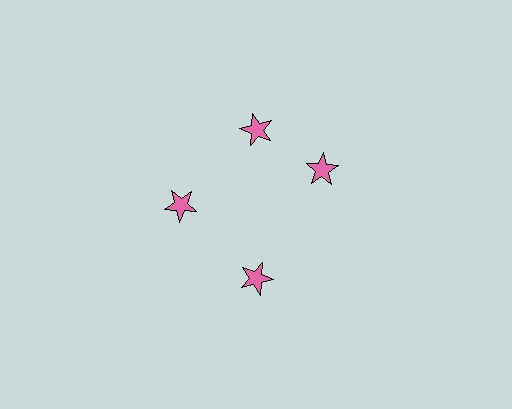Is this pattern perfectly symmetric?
No. The 4 pink stars are arranged in a ring, but one element near the 3 o'clock position is rotated out of alignment along the ring, breaking the 4-fold rotational symmetry.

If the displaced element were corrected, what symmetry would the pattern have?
It would have 4-fold rotational symmetry — the pattern would map onto itself every 90 degrees.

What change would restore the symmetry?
The symmetry would be restored by rotating it back into even spacing with its neighbors so that all 4 stars sit at equal angles and equal distance from the center.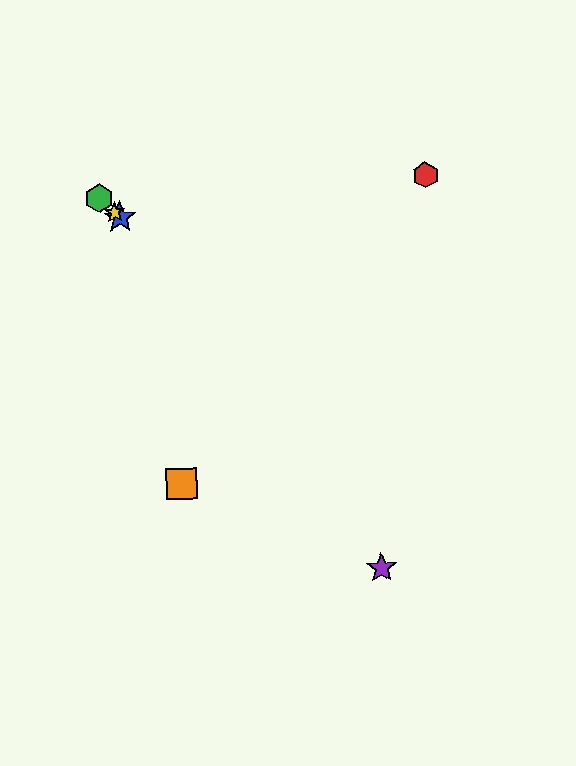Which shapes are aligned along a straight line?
The blue star, the green hexagon, the yellow star are aligned along a straight line.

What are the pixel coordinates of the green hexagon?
The green hexagon is at (99, 198).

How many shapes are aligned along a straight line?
3 shapes (the blue star, the green hexagon, the yellow star) are aligned along a straight line.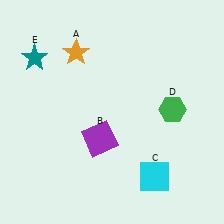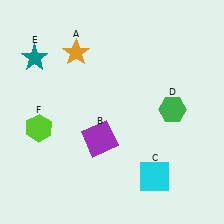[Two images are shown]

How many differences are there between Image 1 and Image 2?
There is 1 difference between the two images.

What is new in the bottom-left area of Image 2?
A lime hexagon (F) was added in the bottom-left area of Image 2.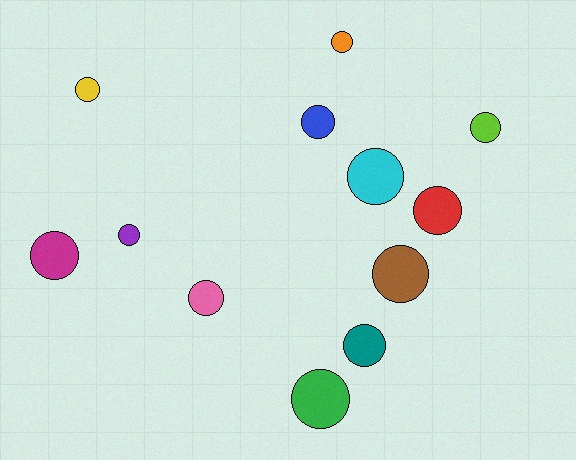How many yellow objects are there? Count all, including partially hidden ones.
There is 1 yellow object.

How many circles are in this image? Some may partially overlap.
There are 12 circles.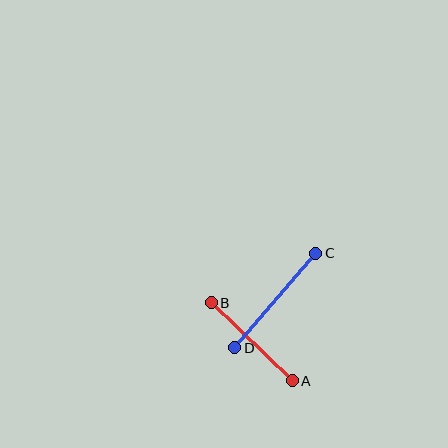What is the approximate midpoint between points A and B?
The midpoint is at approximately (252, 342) pixels.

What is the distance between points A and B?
The distance is approximately 113 pixels.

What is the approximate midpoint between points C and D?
The midpoint is at approximately (275, 300) pixels.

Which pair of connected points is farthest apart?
Points C and D are farthest apart.